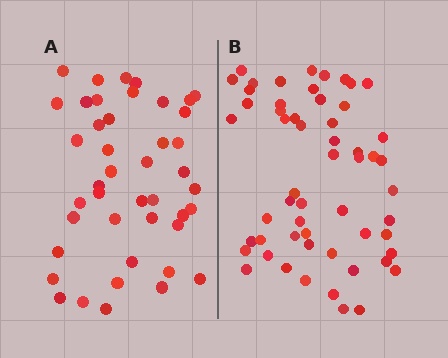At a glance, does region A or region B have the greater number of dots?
Region B (the right region) has more dots.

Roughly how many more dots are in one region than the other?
Region B has approximately 15 more dots than region A.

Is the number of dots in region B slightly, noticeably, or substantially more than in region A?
Region B has noticeably more, but not dramatically so. The ratio is roughly 1.3 to 1.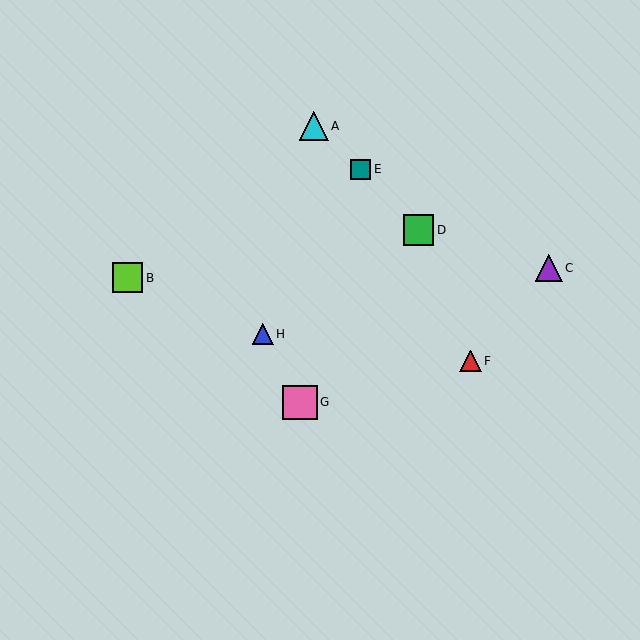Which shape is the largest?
The pink square (labeled G) is the largest.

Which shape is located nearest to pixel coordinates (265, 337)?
The blue triangle (labeled H) at (263, 334) is nearest to that location.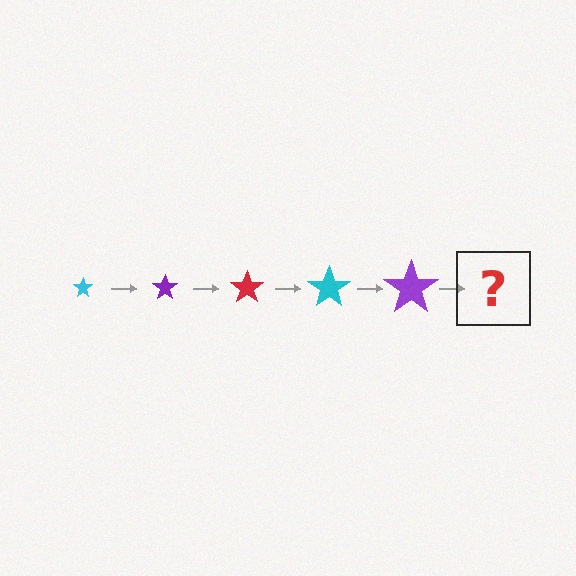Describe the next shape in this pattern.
It should be a red star, larger than the previous one.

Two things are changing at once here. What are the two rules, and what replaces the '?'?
The two rules are that the star grows larger each step and the color cycles through cyan, purple, and red. The '?' should be a red star, larger than the previous one.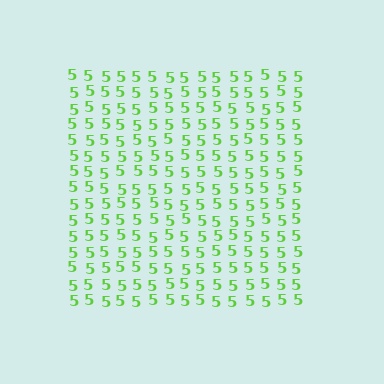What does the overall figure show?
The overall figure shows a square.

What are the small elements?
The small elements are digit 5's.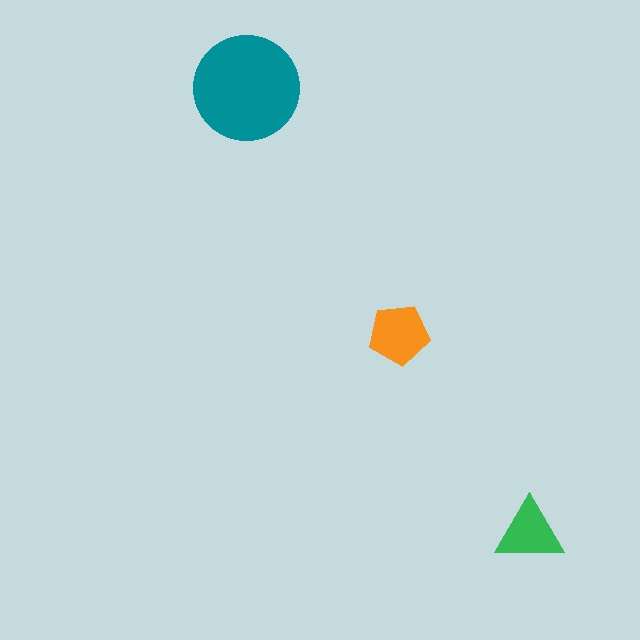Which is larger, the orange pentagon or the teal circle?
The teal circle.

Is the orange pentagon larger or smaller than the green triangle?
Larger.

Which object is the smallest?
The green triangle.